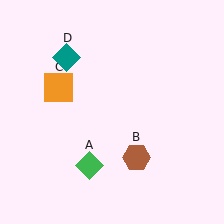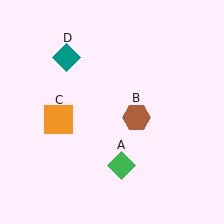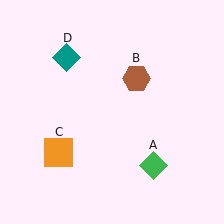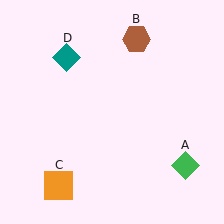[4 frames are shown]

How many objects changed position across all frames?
3 objects changed position: green diamond (object A), brown hexagon (object B), orange square (object C).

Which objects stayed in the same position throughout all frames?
Teal diamond (object D) remained stationary.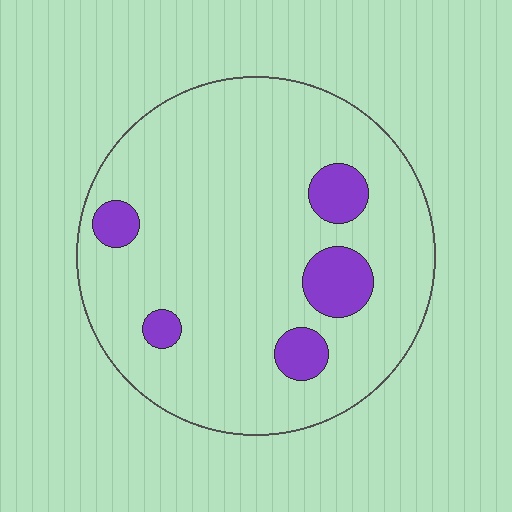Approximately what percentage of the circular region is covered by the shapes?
Approximately 10%.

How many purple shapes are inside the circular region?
5.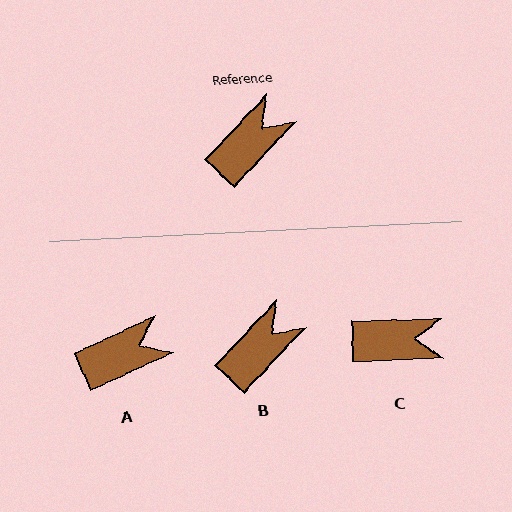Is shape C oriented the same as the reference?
No, it is off by about 45 degrees.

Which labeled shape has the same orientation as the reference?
B.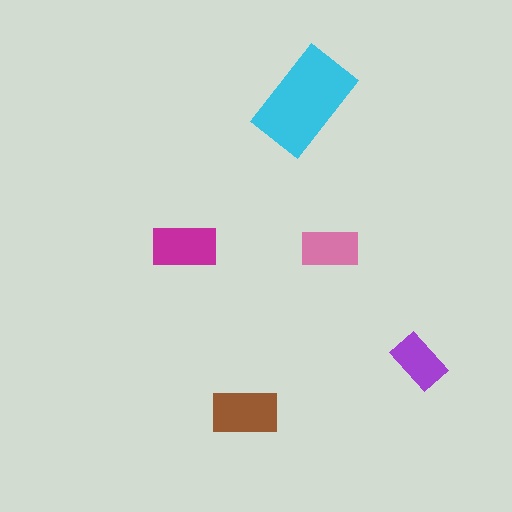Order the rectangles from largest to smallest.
the cyan one, the brown one, the magenta one, the pink one, the purple one.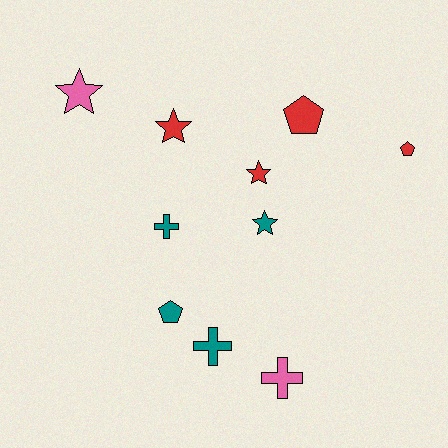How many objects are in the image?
There are 10 objects.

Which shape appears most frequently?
Star, with 4 objects.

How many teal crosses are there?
There are 2 teal crosses.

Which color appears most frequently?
Red, with 4 objects.